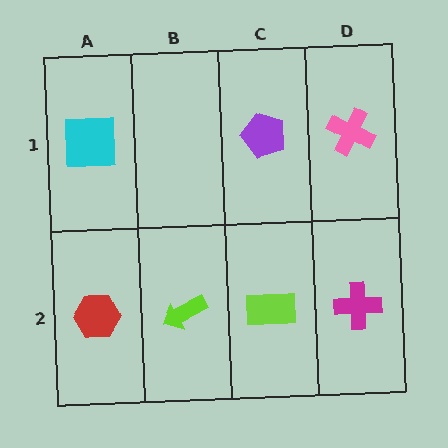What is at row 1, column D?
A pink cross.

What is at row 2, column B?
A lime arrow.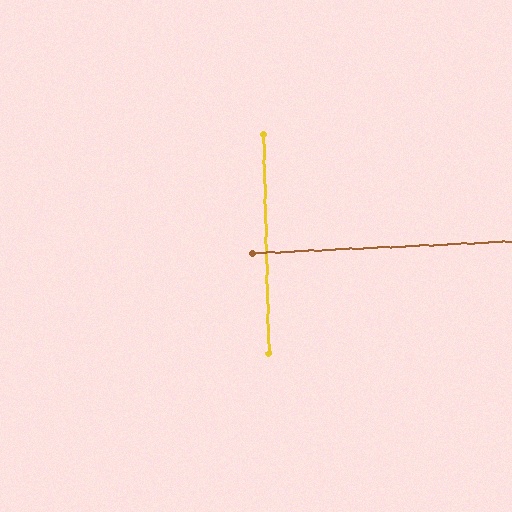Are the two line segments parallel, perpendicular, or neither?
Perpendicular — they meet at approximately 89°.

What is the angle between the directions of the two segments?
Approximately 89 degrees.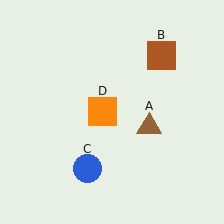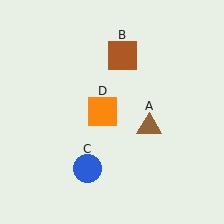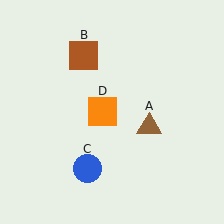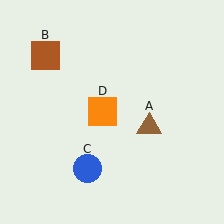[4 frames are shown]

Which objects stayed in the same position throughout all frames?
Brown triangle (object A) and blue circle (object C) and orange square (object D) remained stationary.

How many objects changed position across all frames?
1 object changed position: brown square (object B).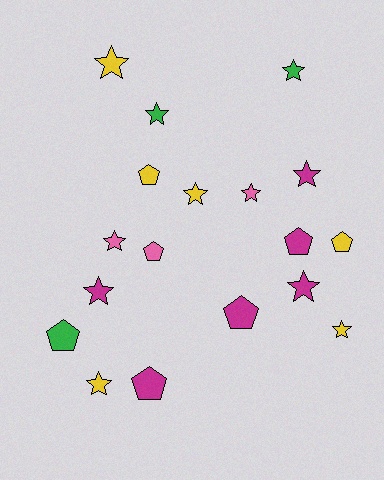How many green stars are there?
There are 2 green stars.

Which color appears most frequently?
Yellow, with 6 objects.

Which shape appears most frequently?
Star, with 11 objects.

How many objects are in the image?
There are 18 objects.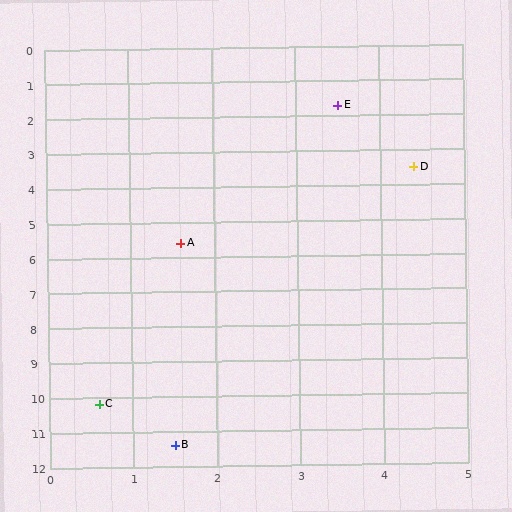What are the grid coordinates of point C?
Point C is at approximately (0.6, 10.2).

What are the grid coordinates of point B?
Point B is at approximately (1.5, 11.4).